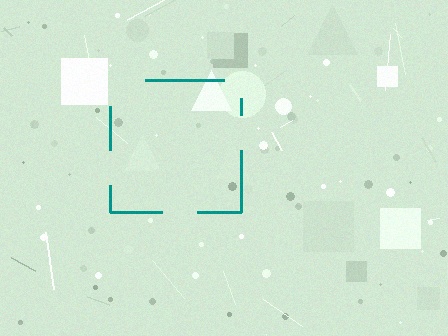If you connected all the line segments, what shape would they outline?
They would outline a square.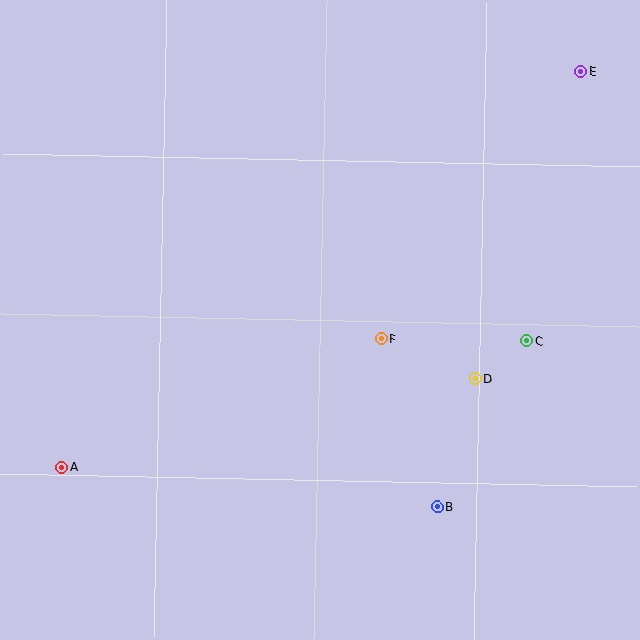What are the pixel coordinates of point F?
Point F is at (381, 339).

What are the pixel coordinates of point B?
Point B is at (437, 507).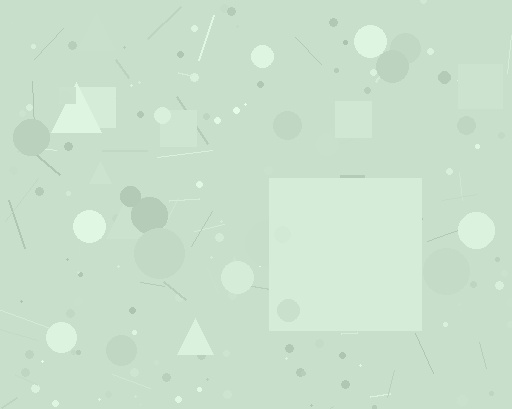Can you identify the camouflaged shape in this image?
The camouflaged shape is a square.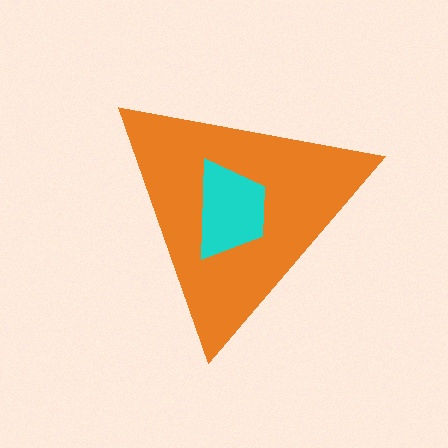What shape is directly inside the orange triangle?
The cyan trapezoid.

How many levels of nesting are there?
2.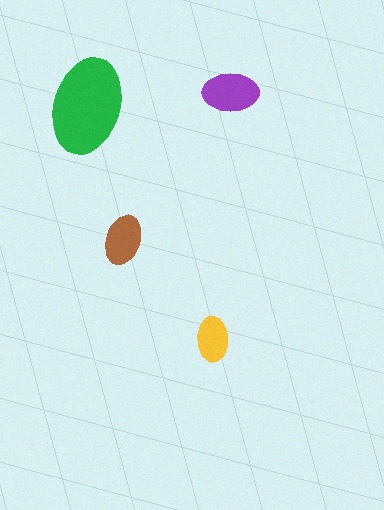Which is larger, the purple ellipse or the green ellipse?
The green one.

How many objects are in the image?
There are 4 objects in the image.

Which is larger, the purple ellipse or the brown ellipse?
The purple one.